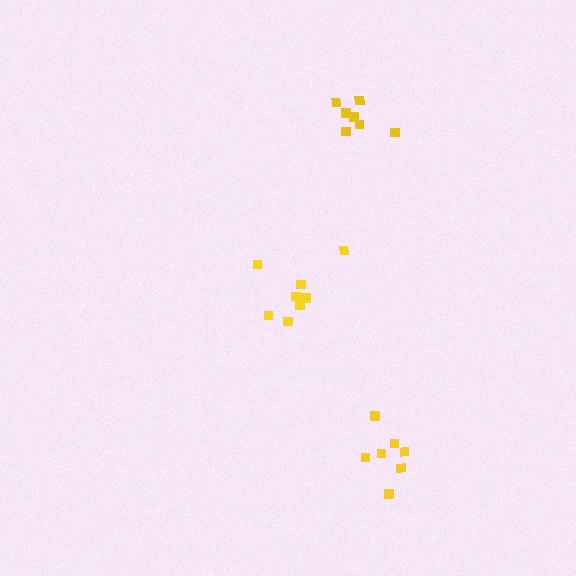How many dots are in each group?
Group 1: 8 dots, Group 2: 7 dots, Group 3: 7 dots (22 total).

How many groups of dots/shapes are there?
There are 3 groups.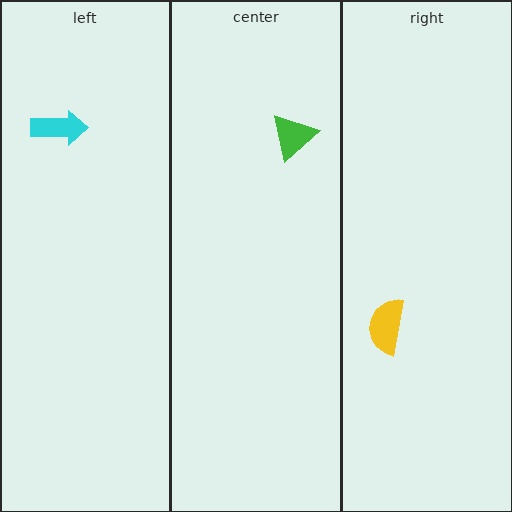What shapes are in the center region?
The green triangle.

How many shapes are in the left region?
1.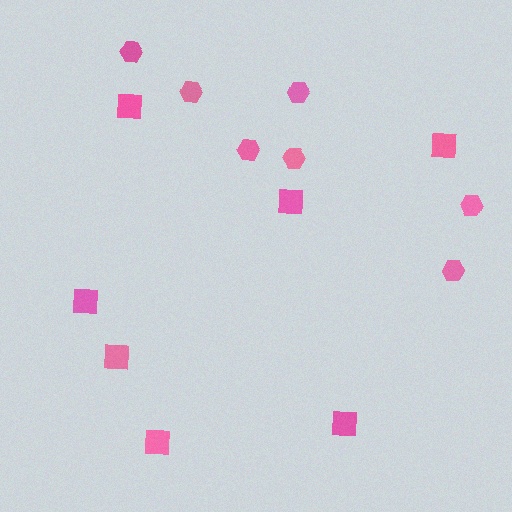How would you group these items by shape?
There are 2 groups: one group of squares (7) and one group of hexagons (7).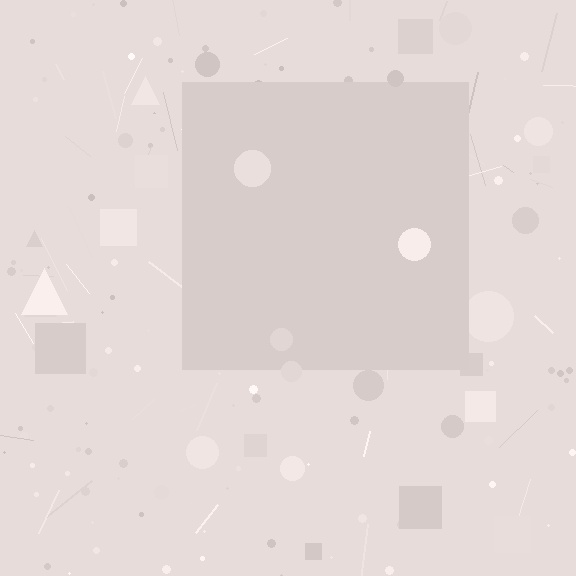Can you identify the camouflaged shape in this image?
The camouflaged shape is a square.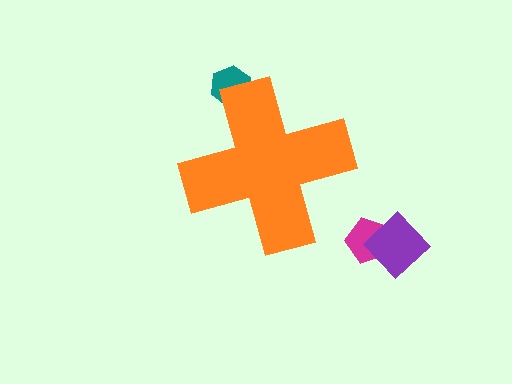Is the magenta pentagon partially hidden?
No, the magenta pentagon is fully visible.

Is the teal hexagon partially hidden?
Yes, the teal hexagon is partially hidden behind the orange cross.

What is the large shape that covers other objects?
An orange cross.